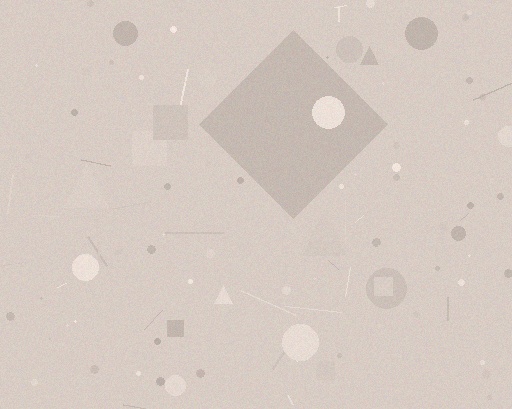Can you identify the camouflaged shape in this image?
The camouflaged shape is a diamond.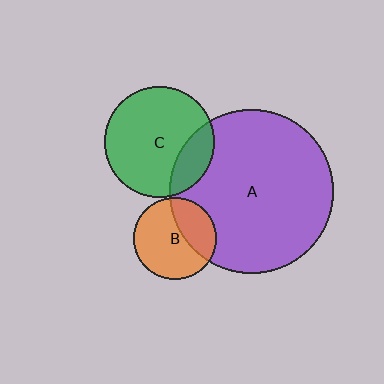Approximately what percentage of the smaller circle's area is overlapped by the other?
Approximately 35%.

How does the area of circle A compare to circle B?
Approximately 3.9 times.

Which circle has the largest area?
Circle A (purple).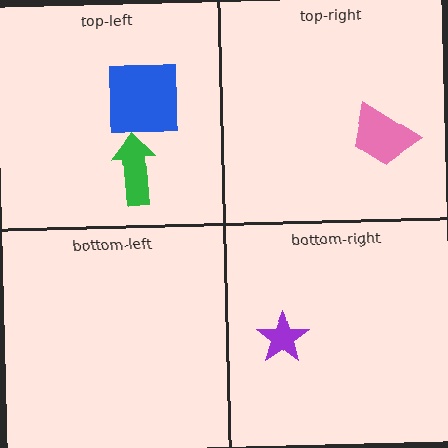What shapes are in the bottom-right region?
The purple star.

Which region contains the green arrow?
The top-left region.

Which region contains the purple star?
The bottom-right region.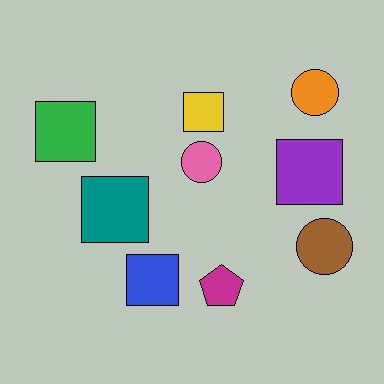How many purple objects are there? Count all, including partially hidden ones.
There is 1 purple object.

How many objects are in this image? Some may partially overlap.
There are 9 objects.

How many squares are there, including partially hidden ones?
There are 5 squares.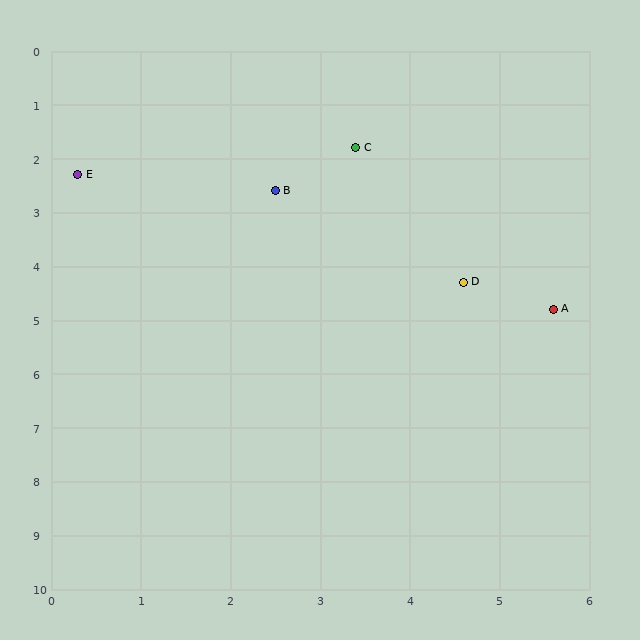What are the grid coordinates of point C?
Point C is at approximately (3.4, 1.8).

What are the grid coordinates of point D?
Point D is at approximately (4.6, 4.3).